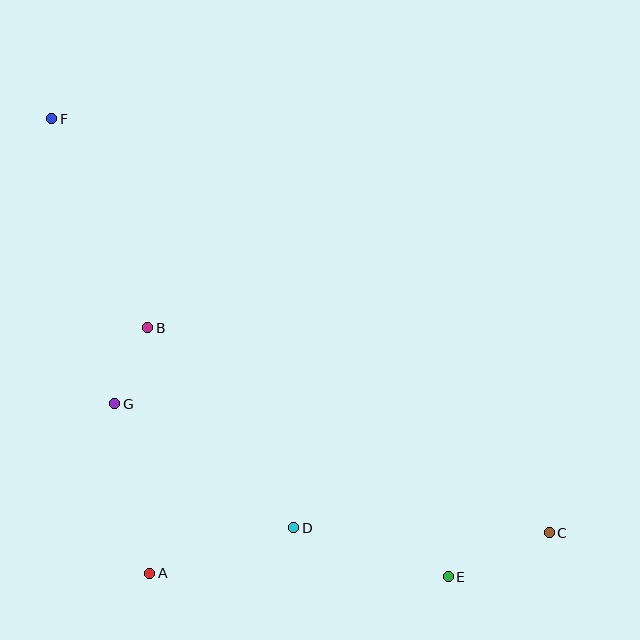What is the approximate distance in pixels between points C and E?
The distance between C and E is approximately 110 pixels.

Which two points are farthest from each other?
Points C and F are farthest from each other.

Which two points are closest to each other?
Points B and G are closest to each other.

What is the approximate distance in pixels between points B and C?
The distance between B and C is approximately 451 pixels.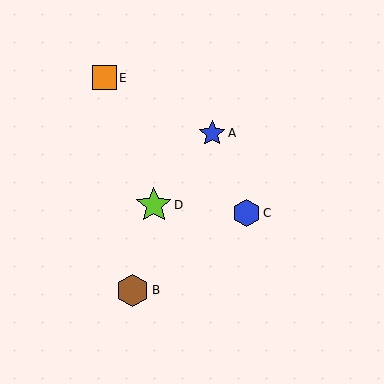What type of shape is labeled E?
Shape E is an orange square.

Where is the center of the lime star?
The center of the lime star is at (154, 205).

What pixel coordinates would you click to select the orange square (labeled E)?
Click at (104, 78) to select the orange square E.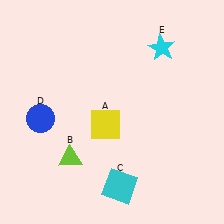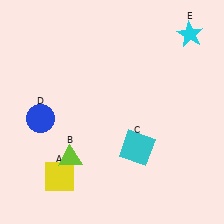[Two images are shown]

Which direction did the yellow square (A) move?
The yellow square (A) moved down.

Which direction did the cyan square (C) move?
The cyan square (C) moved up.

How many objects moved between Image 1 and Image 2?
3 objects moved between the two images.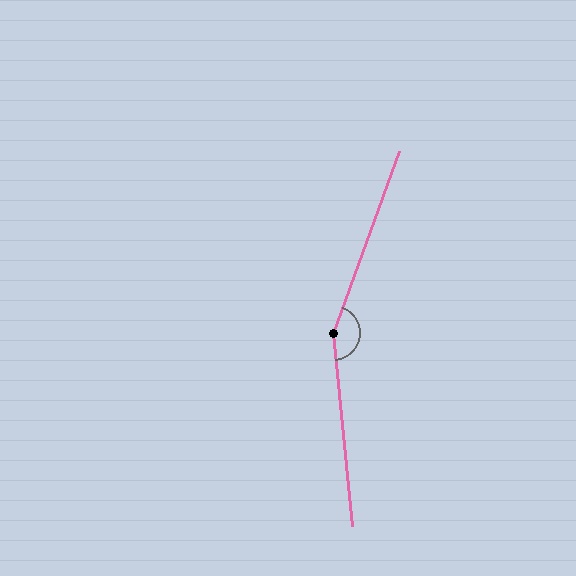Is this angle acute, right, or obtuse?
It is obtuse.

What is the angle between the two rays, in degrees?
Approximately 154 degrees.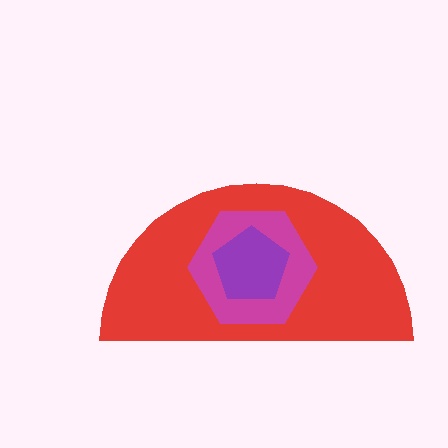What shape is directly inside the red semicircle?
The magenta hexagon.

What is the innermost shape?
The purple pentagon.